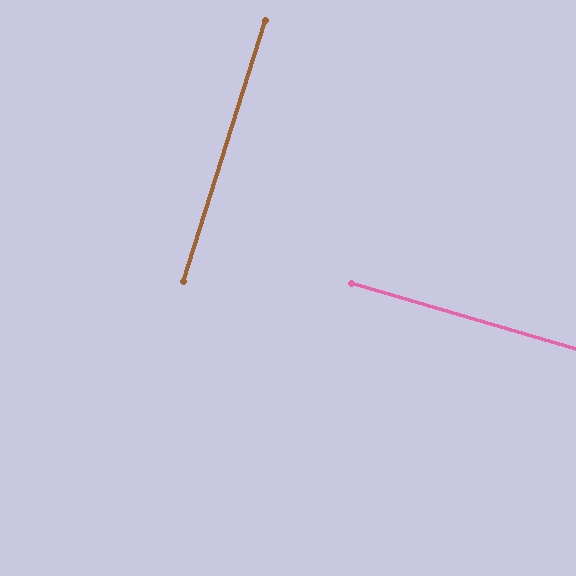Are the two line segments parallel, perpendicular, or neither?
Perpendicular — they meet at approximately 89°.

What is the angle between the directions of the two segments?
Approximately 89 degrees.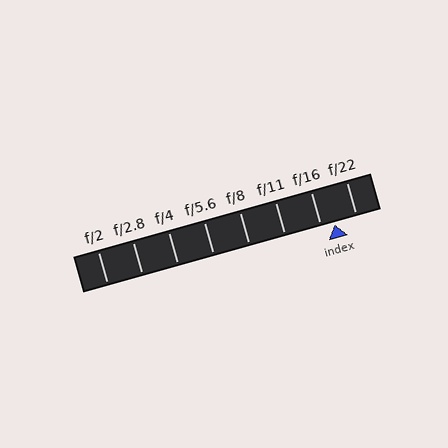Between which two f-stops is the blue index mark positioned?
The index mark is between f/16 and f/22.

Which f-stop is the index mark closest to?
The index mark is closest to f/16.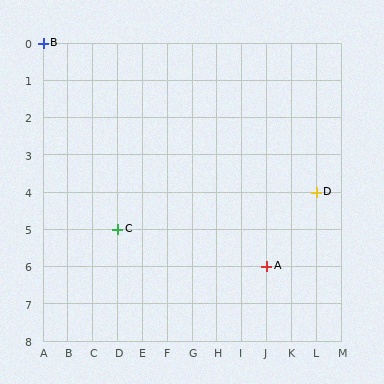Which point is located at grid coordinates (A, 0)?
Point B is at (A, 0).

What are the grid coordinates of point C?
Point C is at grid coordinates (D, 5).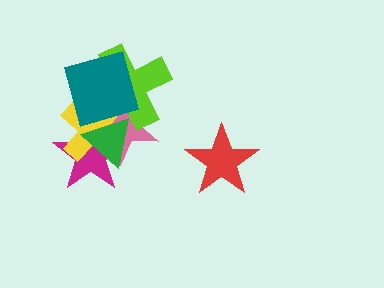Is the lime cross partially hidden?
Yes, it is partially covered by another shape.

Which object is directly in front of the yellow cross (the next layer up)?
The lime cross is directly in front of the yellow cross.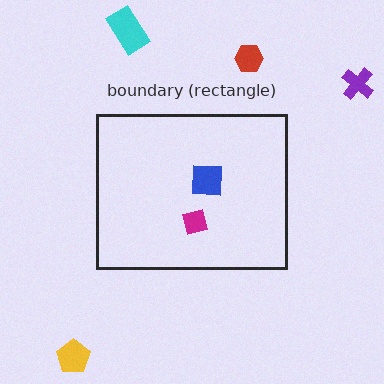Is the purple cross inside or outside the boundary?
Outside.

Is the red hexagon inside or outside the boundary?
Outside.